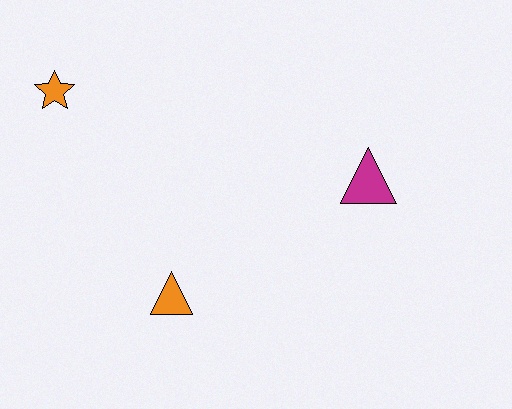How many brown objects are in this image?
There are no brown objects.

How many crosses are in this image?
There are no crosses.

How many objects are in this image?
There are 3 objects.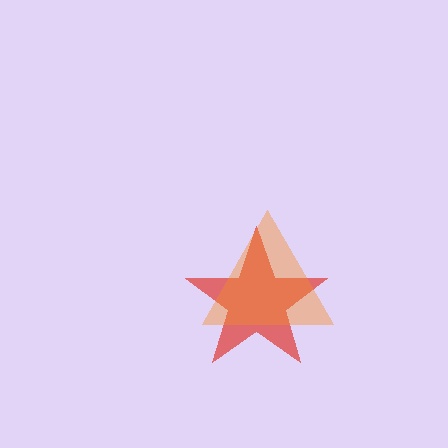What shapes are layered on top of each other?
The layered shapes are: a red star, an orange triangle.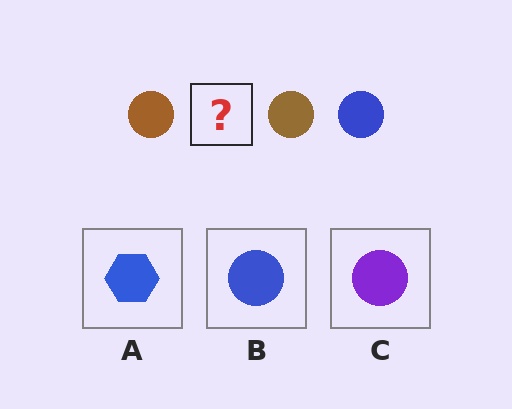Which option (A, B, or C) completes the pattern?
B.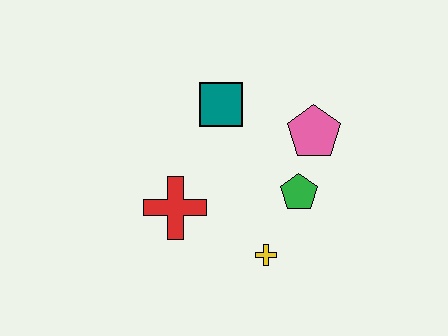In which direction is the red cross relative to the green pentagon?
The red cross is to the left of the green pentagon.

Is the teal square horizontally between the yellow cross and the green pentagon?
No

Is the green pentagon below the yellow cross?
No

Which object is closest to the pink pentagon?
The green pentagon is closest to the pink pentagon.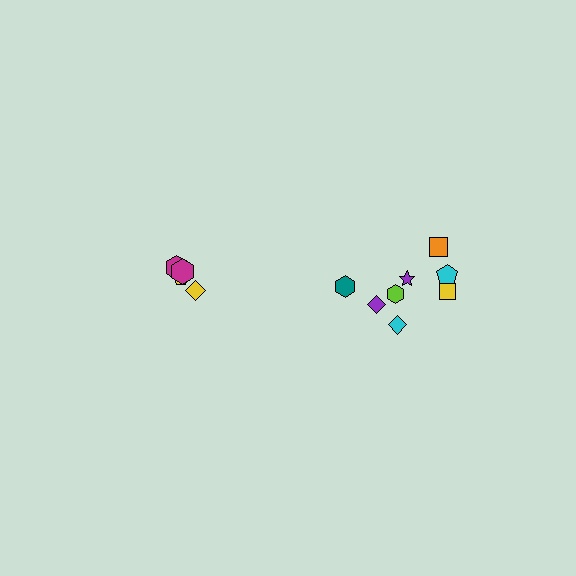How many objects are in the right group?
There are 8 objects.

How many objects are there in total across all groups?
There are 12 objects.